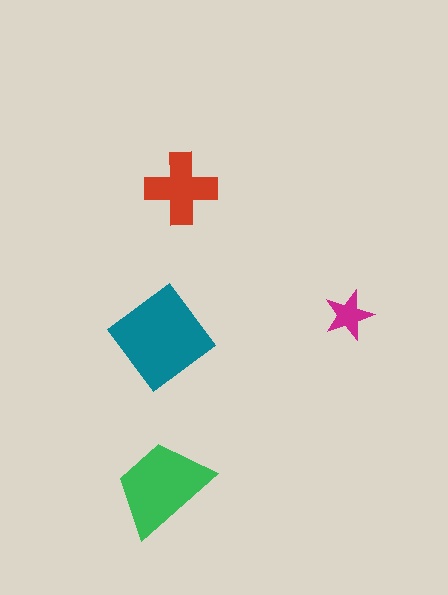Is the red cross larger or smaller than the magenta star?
Larger.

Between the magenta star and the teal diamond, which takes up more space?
The teal diamond.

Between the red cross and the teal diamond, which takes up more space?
The teal diamond.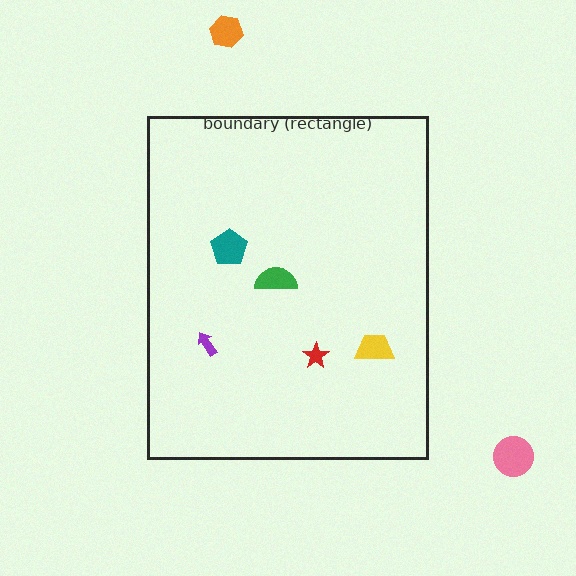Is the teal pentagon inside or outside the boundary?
Inside.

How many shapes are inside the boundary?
5 inside, 2 outside.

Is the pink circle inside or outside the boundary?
Outside.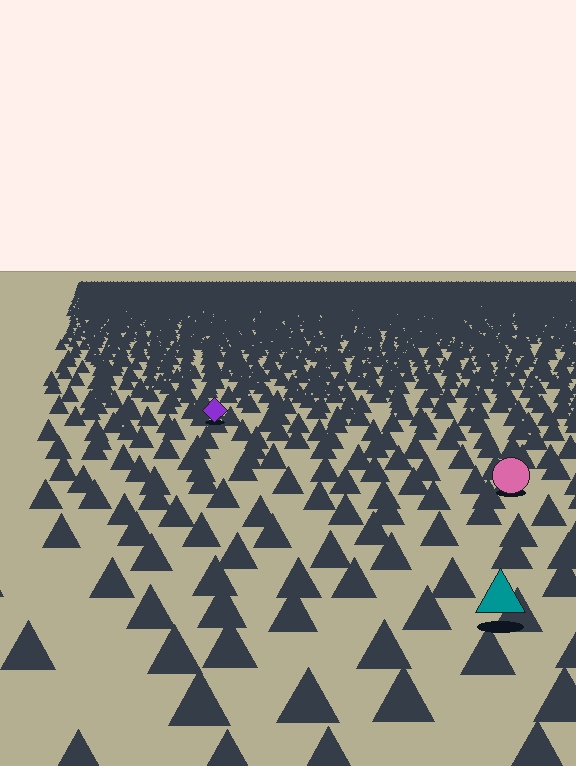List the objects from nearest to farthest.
From nearest to farthest: the teal triangle, the pink circle, the purple diamond.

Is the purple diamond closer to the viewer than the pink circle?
No. The pink circle is closer — you can tell from the texture gradient: the ground texture is coarser near it.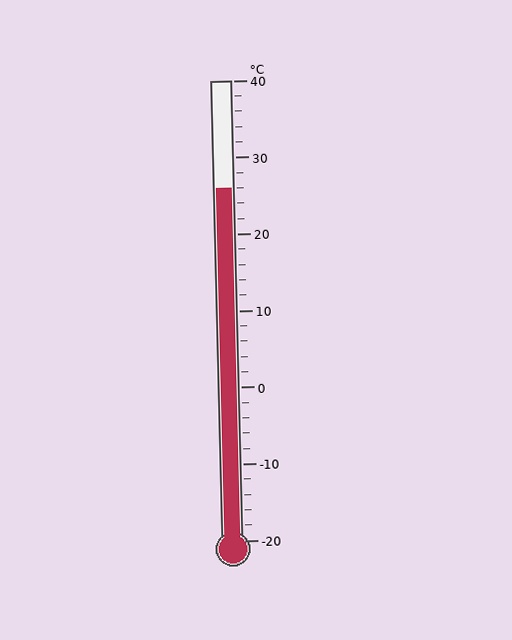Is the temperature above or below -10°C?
The temperature is above -10°C.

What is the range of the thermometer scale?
The thermometer scale ranges from -20°C to 40°C.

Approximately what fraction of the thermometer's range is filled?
The thermometer is filled to approximately 75% of its range.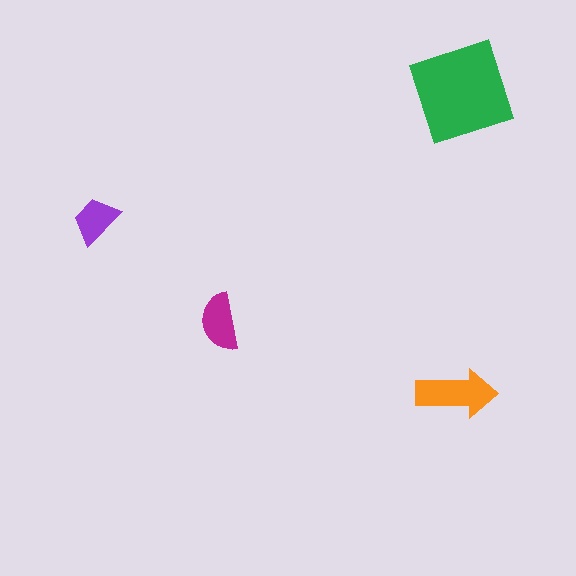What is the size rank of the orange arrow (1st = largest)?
2nd.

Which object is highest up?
The green square is topmost.